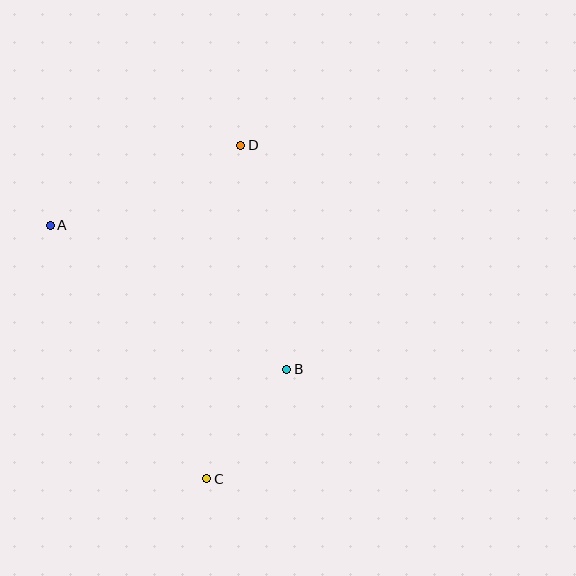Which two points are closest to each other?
Points B and C are closest to each other.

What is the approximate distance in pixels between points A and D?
The distance between A and D is approximately 207 pixels.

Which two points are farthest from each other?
Points C and D are farthest from each other.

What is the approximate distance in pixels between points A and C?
The distance between A and C is approximately 298 pixels.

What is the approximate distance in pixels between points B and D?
The distance between B and D is approximately 228 pixels.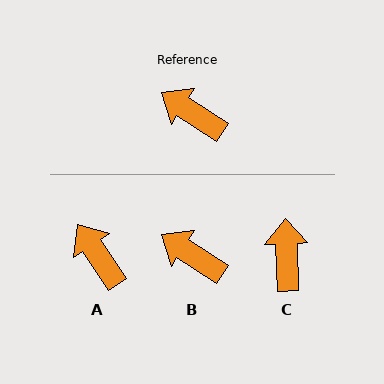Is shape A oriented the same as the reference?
No, it is off by about 23 degrees.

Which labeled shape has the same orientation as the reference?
B.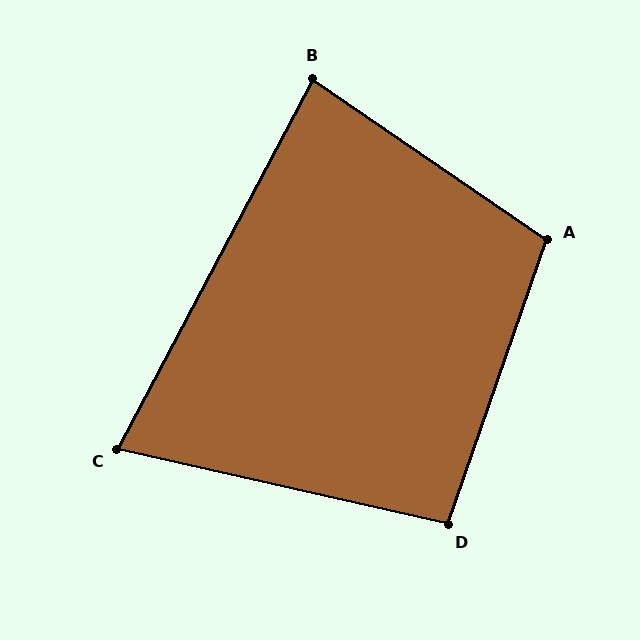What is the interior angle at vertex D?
Approximately 97 degrees (obtuse).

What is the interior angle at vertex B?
Approximately 83 degrees (acute).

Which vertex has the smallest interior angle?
C, at approximately 75 degrees.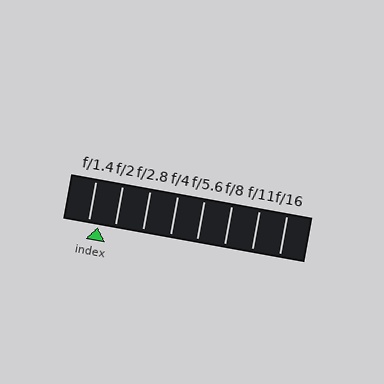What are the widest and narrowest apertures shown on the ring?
The widest aperture shown is f/1.4 and the narrowest is f/16.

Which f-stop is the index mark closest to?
The index mark is closest to f/1.4.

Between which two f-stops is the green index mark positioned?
The index mark is between f/1.4 and f/2.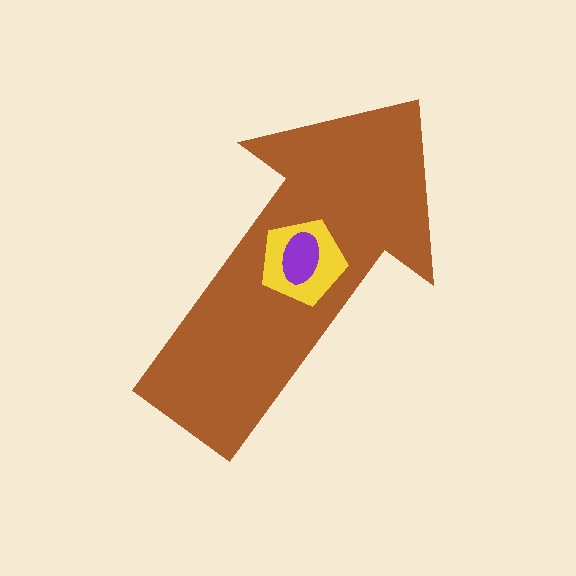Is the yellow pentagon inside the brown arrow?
Yes.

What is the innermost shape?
The purple ellipse.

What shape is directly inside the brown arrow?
The yellow pentagon.